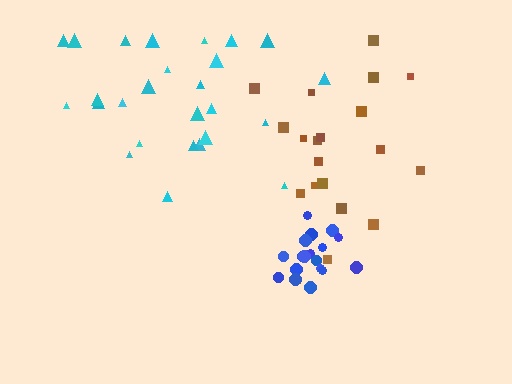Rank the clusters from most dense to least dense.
blue, cyan, brown.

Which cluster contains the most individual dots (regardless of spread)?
Cyan (26).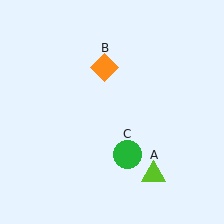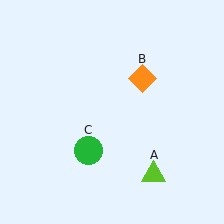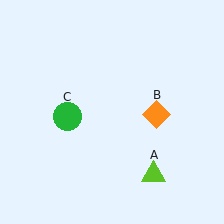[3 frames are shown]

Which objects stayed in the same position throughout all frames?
Lime triangle (object A) remained stationary.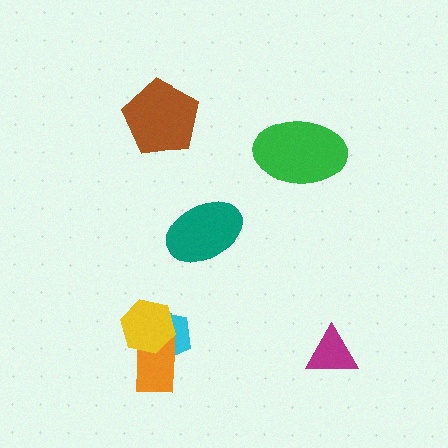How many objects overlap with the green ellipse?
0 objects overlap with the green ellipse.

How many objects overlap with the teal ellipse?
0 objects overlap with the teal ellipse.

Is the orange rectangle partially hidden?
Yes, it is partially covered by another shape.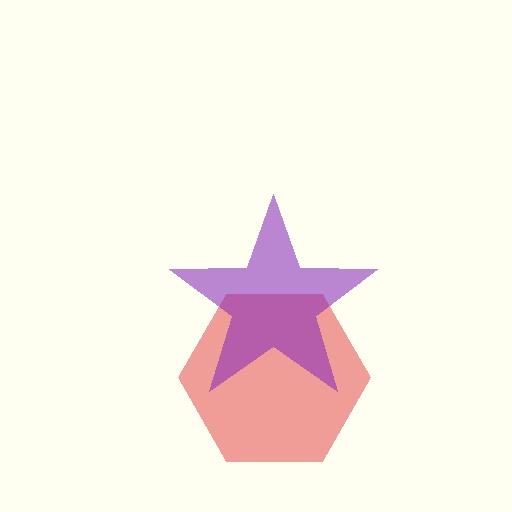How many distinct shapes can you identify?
There are 2 distinct shapes: a red hexagon, a purple star.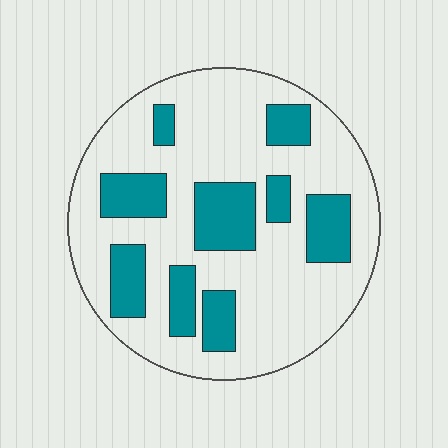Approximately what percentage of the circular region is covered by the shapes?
Approximately 25%.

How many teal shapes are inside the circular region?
9.